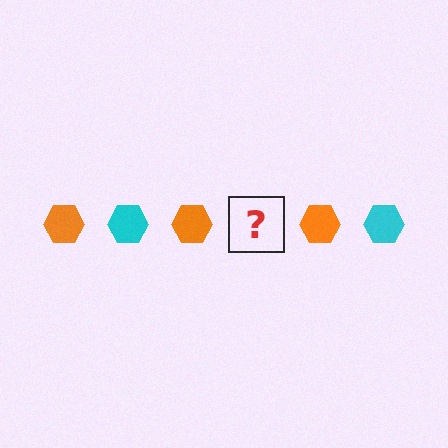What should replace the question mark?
The question mark should be replaced with a cyan hexagon.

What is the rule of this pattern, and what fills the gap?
The rule is that the pattern cycles through orange, cyan hexagons. The gap should be filled with a cyan hexagon.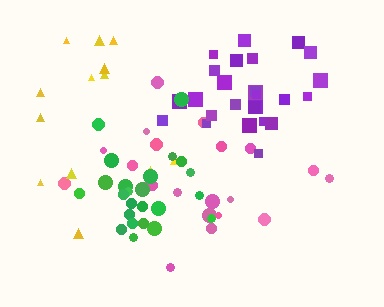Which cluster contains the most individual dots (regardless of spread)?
Purple (26).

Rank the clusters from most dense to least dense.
green, purple, pink, yellow.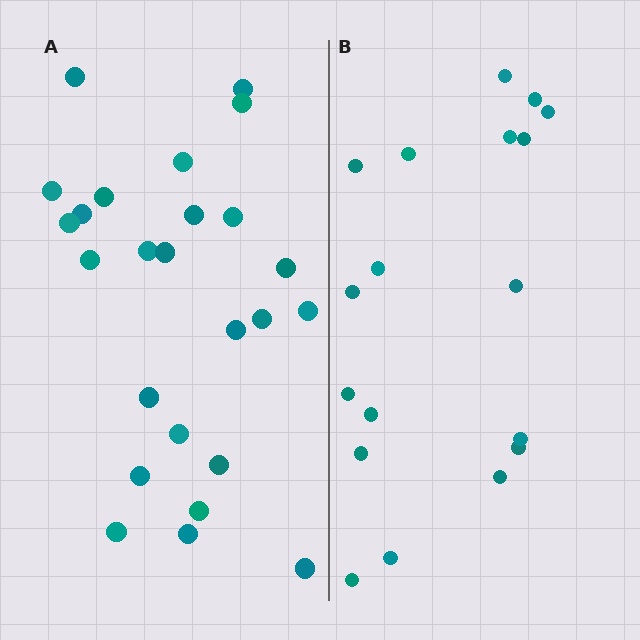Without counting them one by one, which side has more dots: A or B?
Region A (the left region) has more dots.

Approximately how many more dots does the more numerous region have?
Region A has roughly 8 or so more dots than region B.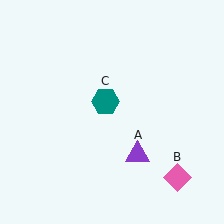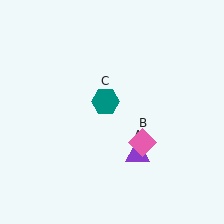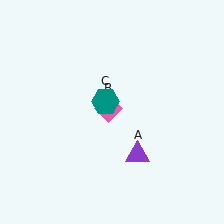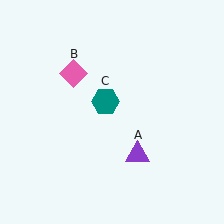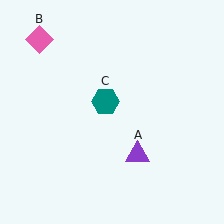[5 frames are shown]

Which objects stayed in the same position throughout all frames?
Purple triangle (object A) and teal hexagon (object C) remained stationary.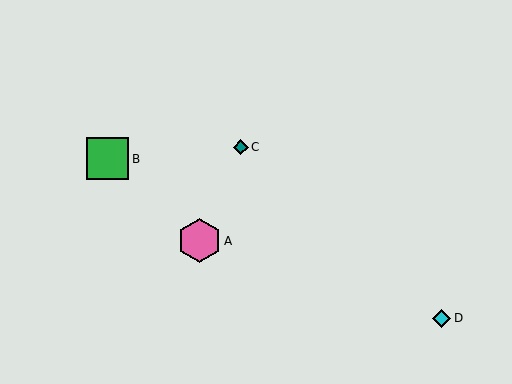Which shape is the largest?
The pink hexagon (labeled A) is the largest.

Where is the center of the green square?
The center of the green square is at (108, 159).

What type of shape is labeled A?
Shape A is a pink hexagon.